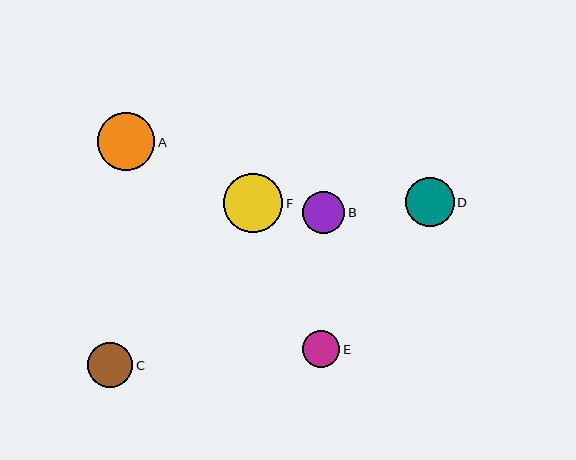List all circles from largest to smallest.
From largest to smallest: F, A, D, C, B, E.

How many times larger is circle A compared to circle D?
Circle A is approximately 1.2 times the size of circle D.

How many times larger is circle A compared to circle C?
Circle A is approximately 1.3 times the size of circle C.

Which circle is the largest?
Circle F is the largest with a size of approximately 59 pixels.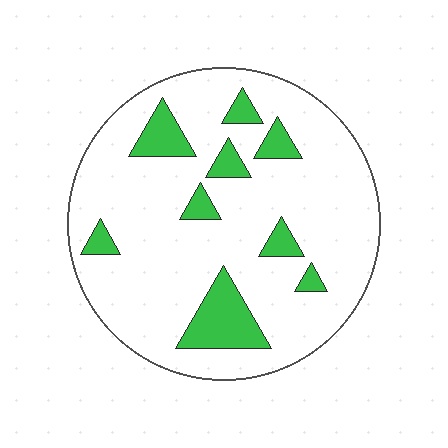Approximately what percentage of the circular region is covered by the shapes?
Approximately 15%.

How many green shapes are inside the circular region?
9.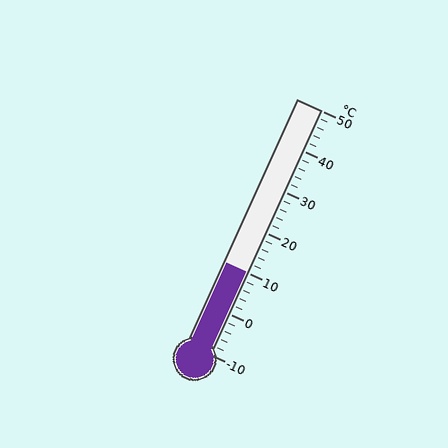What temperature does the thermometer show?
The thermometer shows approximately 10°C.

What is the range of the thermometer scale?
The thermometer scale ranges from -10°C to 50°C.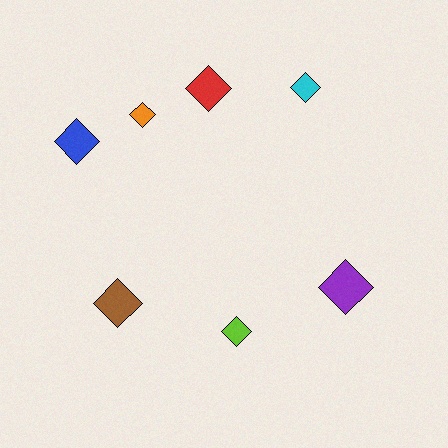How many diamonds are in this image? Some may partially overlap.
There are 7 diamonds.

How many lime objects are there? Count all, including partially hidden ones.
There is 1 lime object.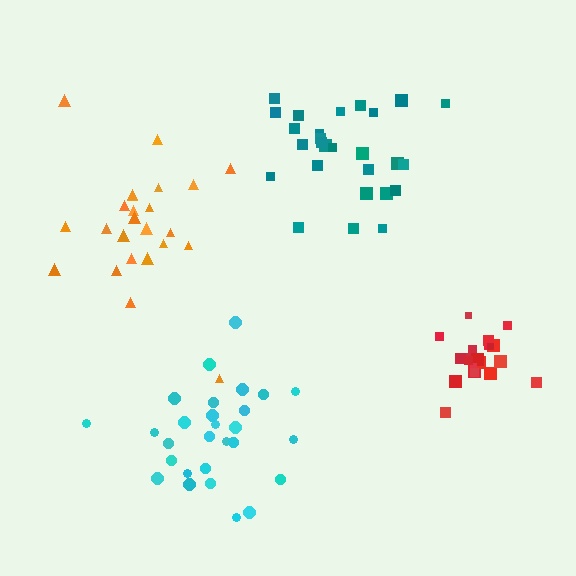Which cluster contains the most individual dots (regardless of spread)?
Cyan (28).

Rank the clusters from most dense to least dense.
red, teal, cyan, orange.